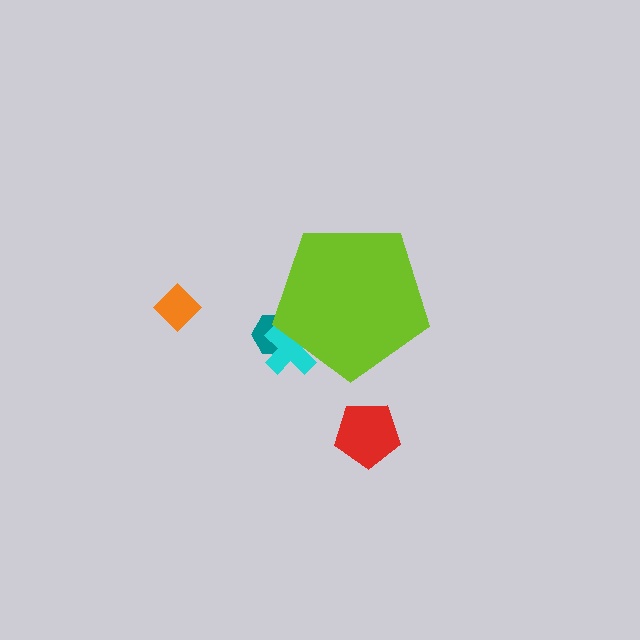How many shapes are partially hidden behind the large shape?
2 shapes are partially hidden.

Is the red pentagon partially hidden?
No, the red pentagon is fully visible.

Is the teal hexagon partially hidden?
Yes, the teal hexagon is partially hidden behind the lime pentagon.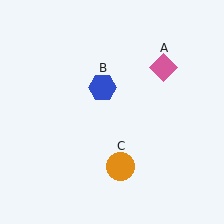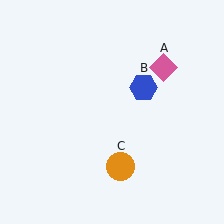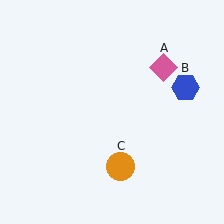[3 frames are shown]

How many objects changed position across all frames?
1 object changed position: blue hexagon (object B).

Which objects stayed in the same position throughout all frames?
Pink diamond (object A) and orange circle (object C) remained stationary.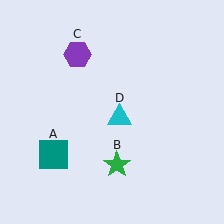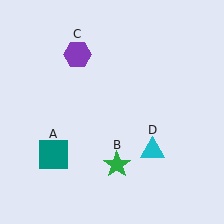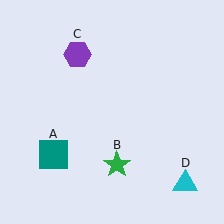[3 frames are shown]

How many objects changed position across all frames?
1 object changed position: cyan triangle (object D).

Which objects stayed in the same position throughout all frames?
Teal square (object A) and green star (object B) and purple hexagon (object C) remained stationary.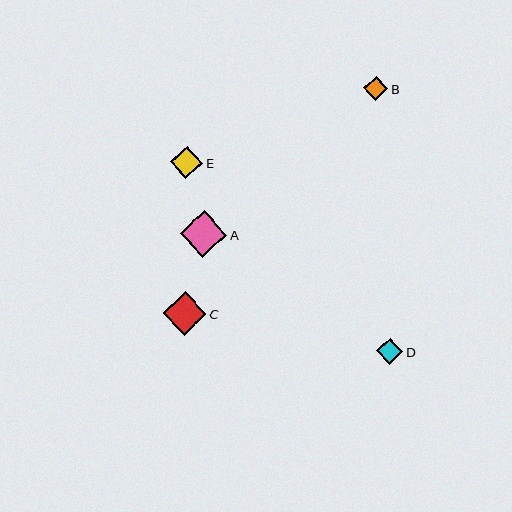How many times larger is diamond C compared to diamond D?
Diamond C is approximately 1.6 times the size of diamond D.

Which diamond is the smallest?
Diamond B is the smallest with a size of approximately 24 pixels.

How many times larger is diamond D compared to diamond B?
Diamond D is approximately 1.1 times the size of diamond B.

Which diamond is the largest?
Diamond A is the largest with a size of approximately 47 pixels.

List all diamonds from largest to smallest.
From largest to smallest: A, C, E, D, B.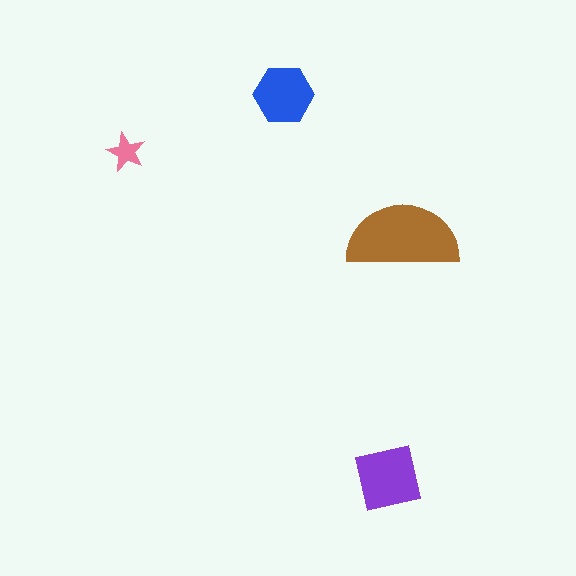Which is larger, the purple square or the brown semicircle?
The brown semicircle.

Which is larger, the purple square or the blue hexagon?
The purple square.